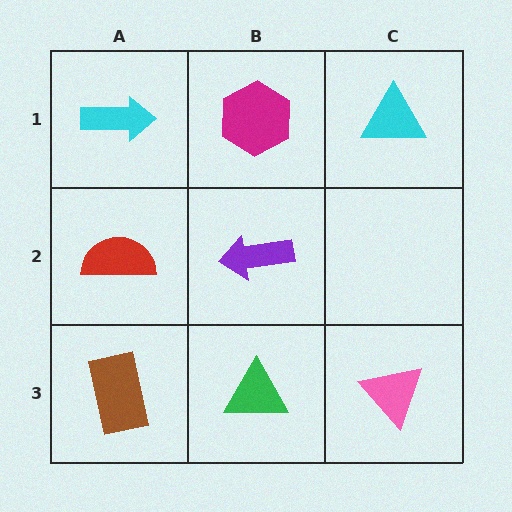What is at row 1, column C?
A cyan triangle.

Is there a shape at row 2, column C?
No, that cell is empty.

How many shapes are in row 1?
3 shapes.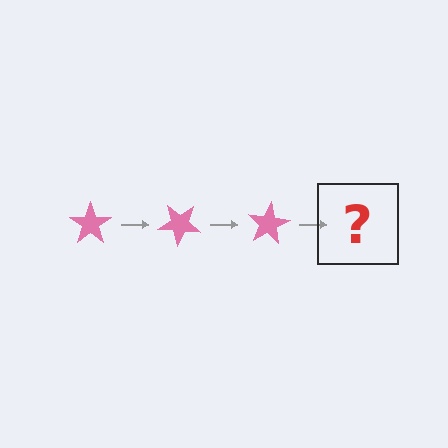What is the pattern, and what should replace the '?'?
The pattern is that the star rotates 40 degrees each step. The '?' should be a pink star rotated 120 degrees.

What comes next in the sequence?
The next element should be a pink star rotated 120 degrees.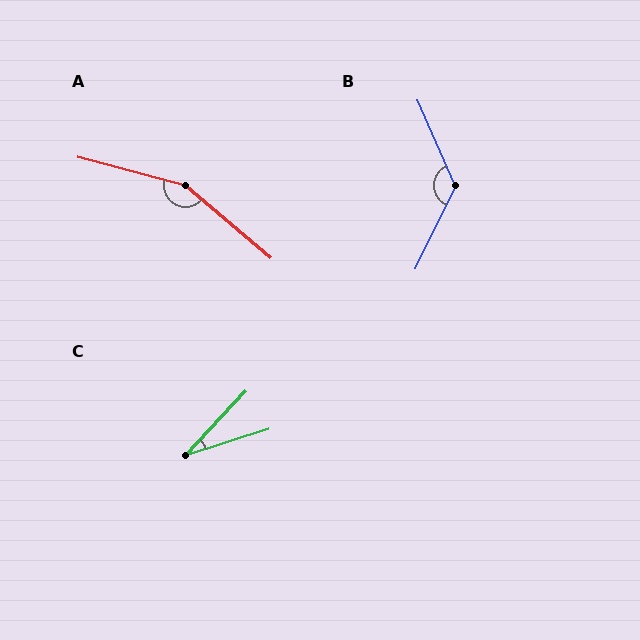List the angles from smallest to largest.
C (29°), B (130°), A (154°).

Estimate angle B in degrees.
Approximately 130 degrees.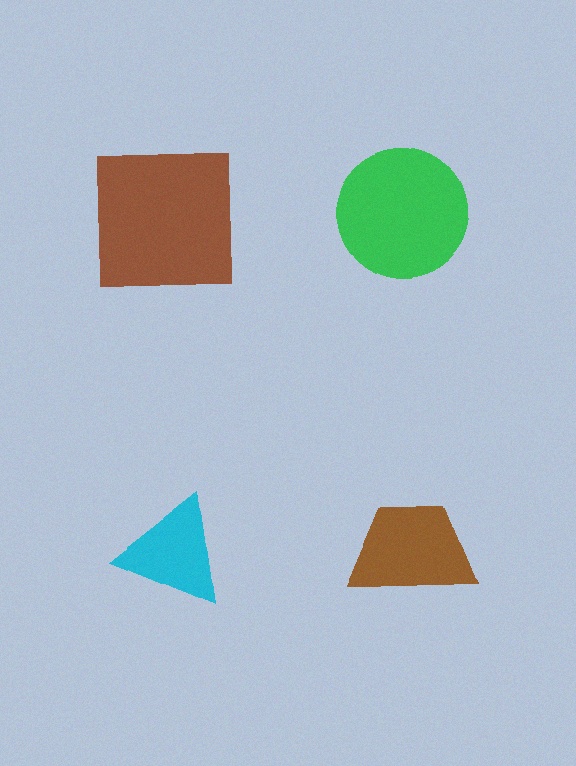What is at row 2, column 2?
A brown trapezoid.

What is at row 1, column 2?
A green circle.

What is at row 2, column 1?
A cyan triangle.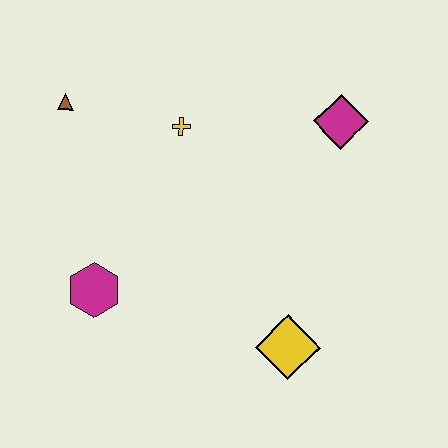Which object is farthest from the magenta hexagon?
The magenta diamond is farthest from the magenta hexagon.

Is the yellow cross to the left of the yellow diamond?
Yes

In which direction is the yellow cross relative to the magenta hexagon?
The yellow cross is above the magenta hexagon.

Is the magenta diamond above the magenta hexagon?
Yes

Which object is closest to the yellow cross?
The brown triangle is closest to the yellow cross.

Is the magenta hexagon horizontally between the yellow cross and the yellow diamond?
No